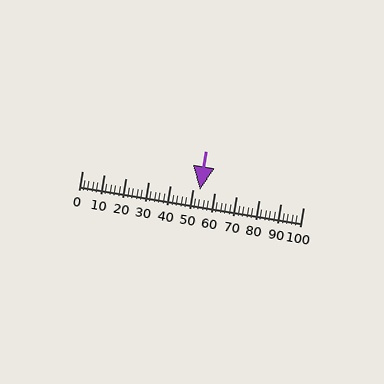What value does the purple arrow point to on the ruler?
The purple arrow points to approximately 53.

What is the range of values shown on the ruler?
The ruler shows values from 0 to 100.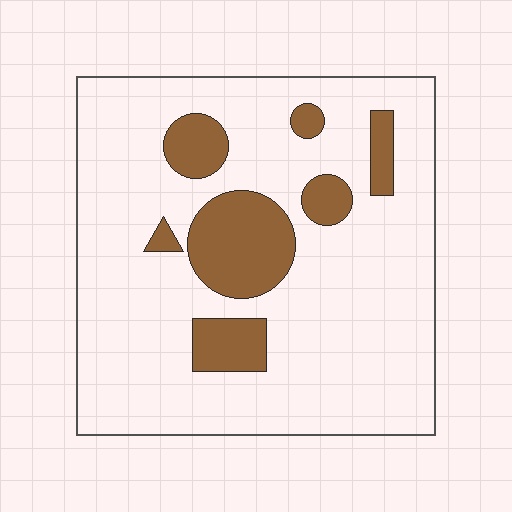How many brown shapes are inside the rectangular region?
7.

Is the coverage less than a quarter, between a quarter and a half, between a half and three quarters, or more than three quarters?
Less than a quarter.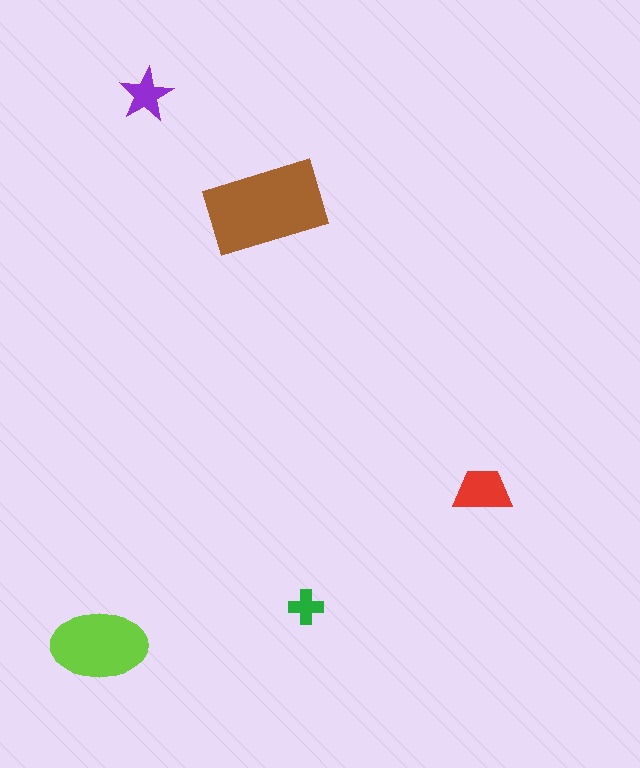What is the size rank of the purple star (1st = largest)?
4th.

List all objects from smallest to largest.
The green cross, the purple star, the red trapezoid, the lime ellipse, the brown rectangle.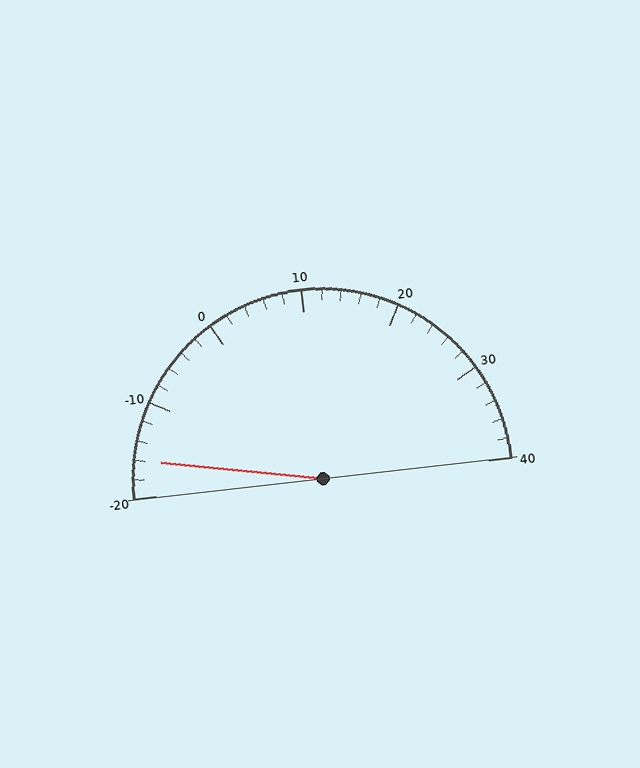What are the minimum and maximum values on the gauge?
The gauge ranges from -20 to 40.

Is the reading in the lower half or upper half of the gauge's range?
The reading is in the lower half of the range (-20 to 40).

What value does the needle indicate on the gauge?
The needle indicates approximately -16.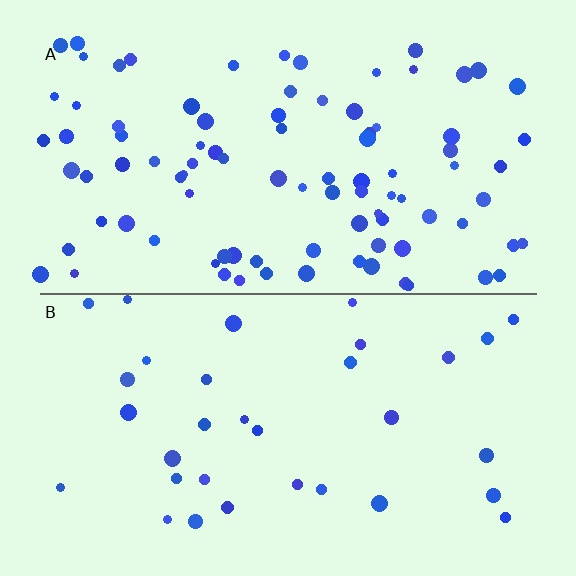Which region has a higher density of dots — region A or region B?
A (the top).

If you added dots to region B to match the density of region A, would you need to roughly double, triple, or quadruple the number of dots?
Approximately triple.